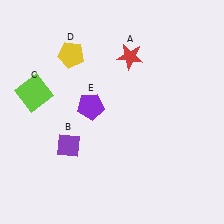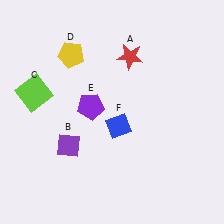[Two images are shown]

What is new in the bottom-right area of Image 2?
A blue diamond (F) was added in the bottom-right area of Image 2.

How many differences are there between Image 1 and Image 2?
There is 1 difference between the two images.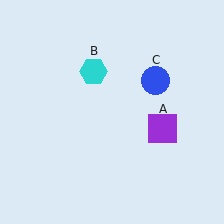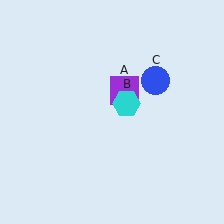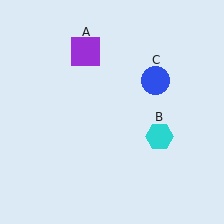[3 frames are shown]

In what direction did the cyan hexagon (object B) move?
The cyan hexagon (object B) moved down and to the right.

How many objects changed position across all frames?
2 objects changed position: purple square (object A), cyan hexagon (object B).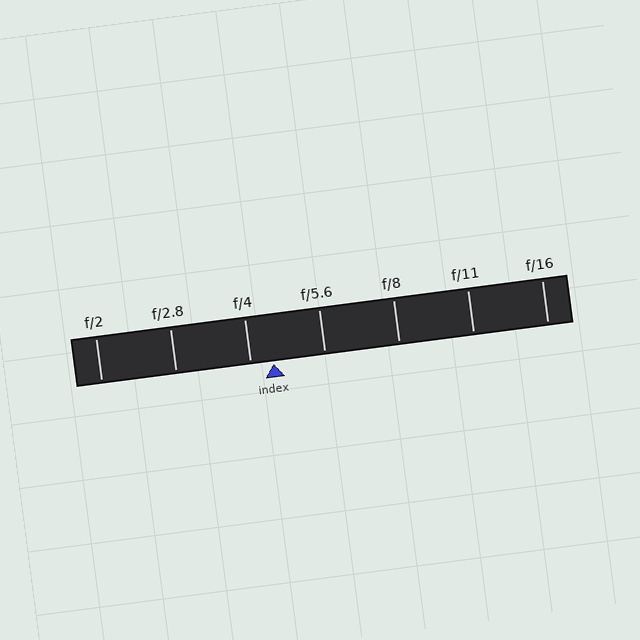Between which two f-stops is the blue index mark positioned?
The index mark is between f/4 and f/5.6.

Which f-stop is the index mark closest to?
The index mark is closest to f/4.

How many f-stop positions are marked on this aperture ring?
There are 7 f-stop positions marked.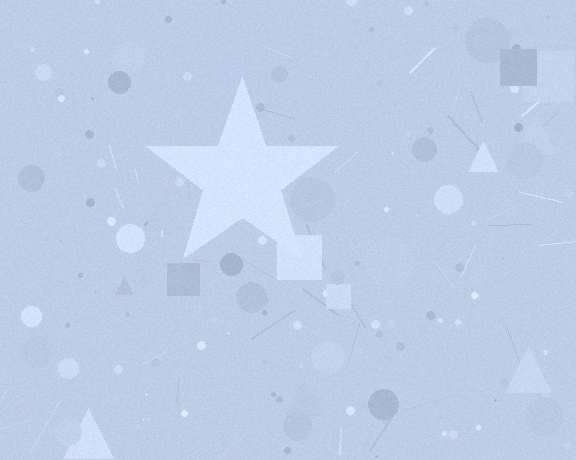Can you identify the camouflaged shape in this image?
The camouflaged shape is a star.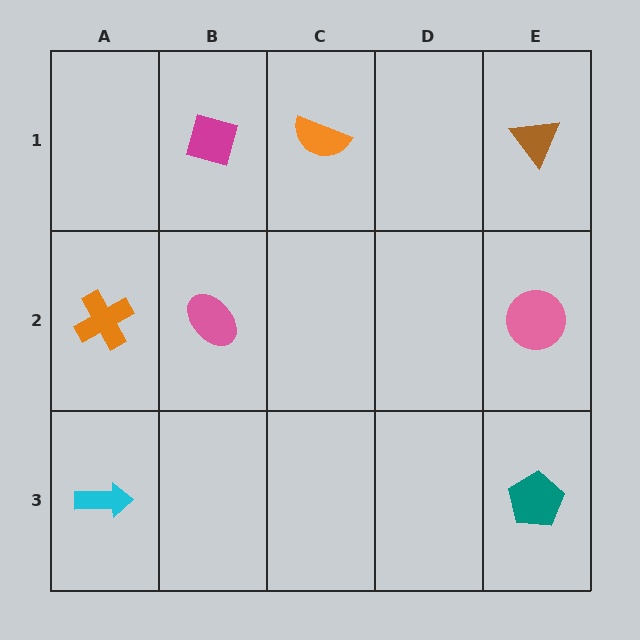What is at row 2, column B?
A pink ellipse.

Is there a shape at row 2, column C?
No, that cell is empty.